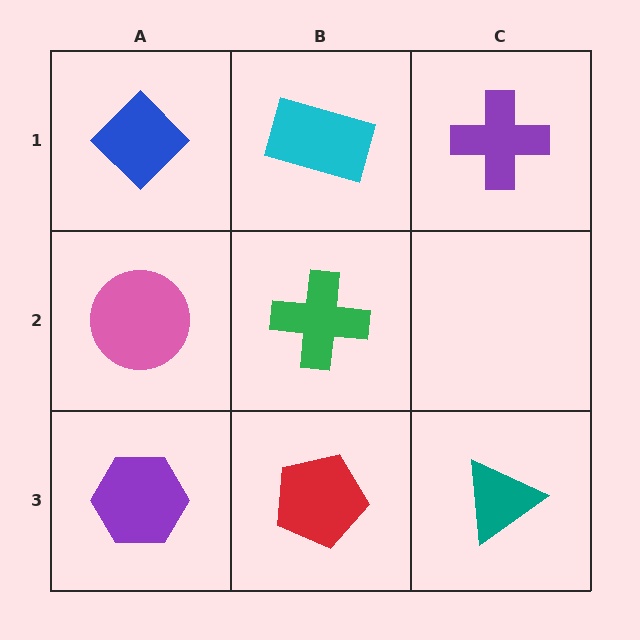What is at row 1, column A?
A blue diamond.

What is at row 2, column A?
A pink circle.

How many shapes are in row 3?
3 shapes.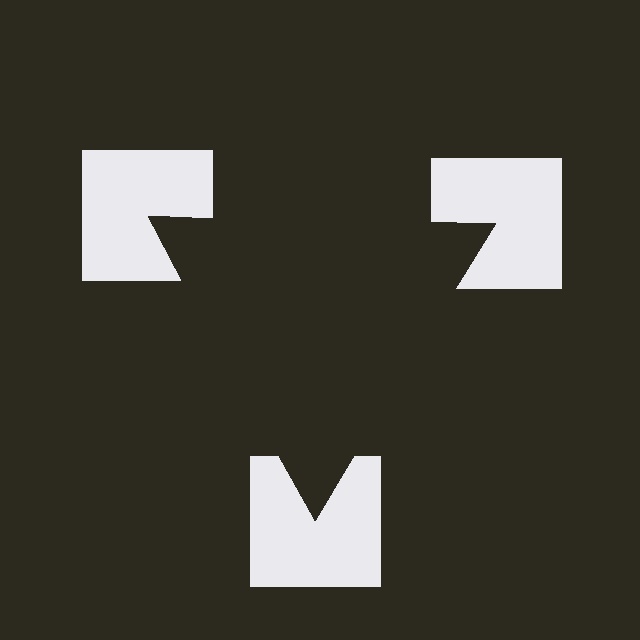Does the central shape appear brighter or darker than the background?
It typically appears slightly darker than the background, even though no actual brightness change is drawn.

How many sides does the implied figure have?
3 sides.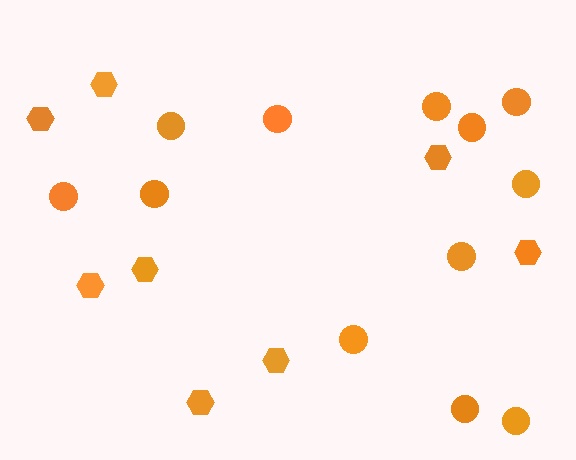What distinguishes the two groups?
There are 2 groups: one group of hexagons (8) and one group of circles (12).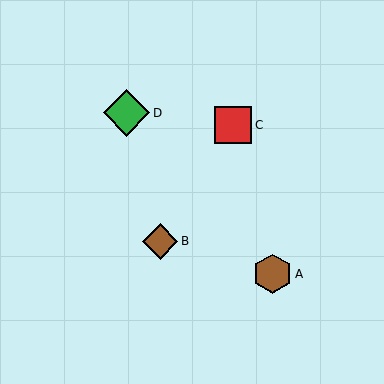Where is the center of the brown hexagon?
The center of the brown hexagon is at (272, 274).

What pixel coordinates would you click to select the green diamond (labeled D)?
Click at (127, 113) to select the green diamond D.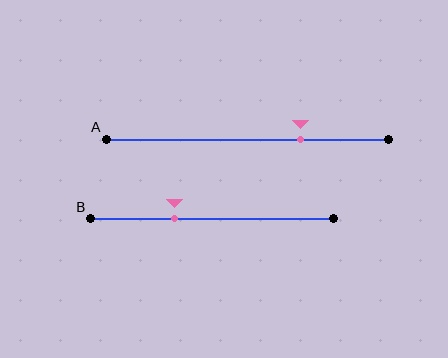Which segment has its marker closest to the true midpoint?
Segment B has its marker closest to the true midpoint.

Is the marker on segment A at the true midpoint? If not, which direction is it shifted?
No, the marker on segment A is shifted to the right by about 19% of the segment length.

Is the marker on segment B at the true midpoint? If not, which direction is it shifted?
No, the marker on segment B is shifted to the left by about 16% of the segment length.